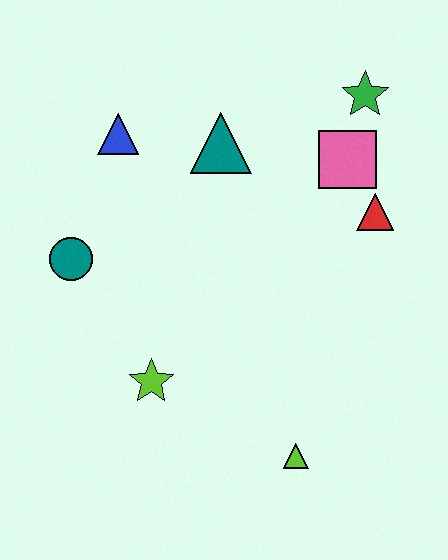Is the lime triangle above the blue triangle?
No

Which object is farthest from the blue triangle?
The lime triangle is farthest from the blue triangle.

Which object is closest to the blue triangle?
The teal triangle is closest to the blue triangle.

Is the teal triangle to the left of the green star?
Yes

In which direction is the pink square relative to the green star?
The pink square is below the green star.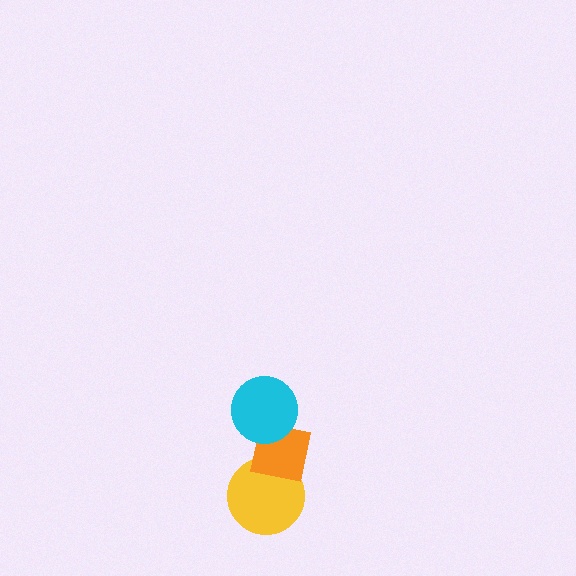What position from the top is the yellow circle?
The yellow circle is 3rd from the top.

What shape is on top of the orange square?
The cyan circle is on top of the orange square.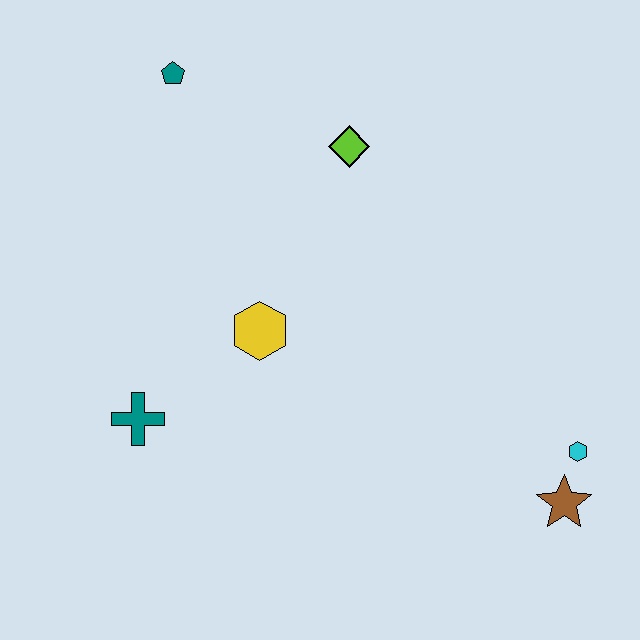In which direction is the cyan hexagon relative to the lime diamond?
The cyan hexagon is below the lime diamond.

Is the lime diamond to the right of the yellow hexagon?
Yes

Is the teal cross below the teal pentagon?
Yes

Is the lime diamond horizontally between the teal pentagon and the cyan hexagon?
Yes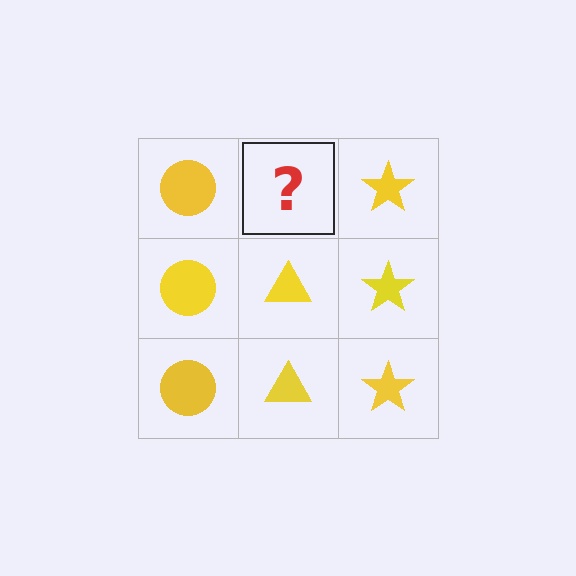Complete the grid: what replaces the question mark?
The question mark should be replaced with a yellow triangle.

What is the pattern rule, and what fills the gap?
The rule is that each column has a consistent shape. The gap should be filled with a yellow triangle.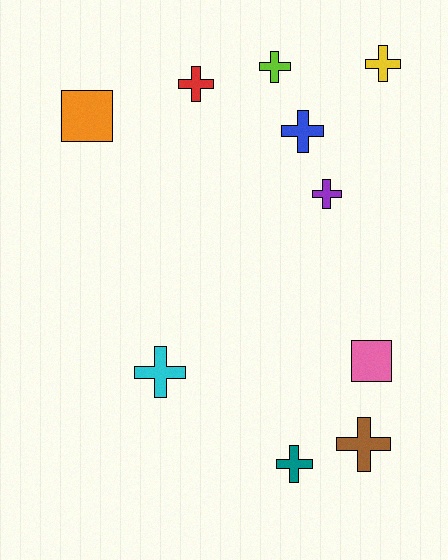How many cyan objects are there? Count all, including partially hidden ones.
There is 1 cyan object.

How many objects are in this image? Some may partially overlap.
There are 10 objects.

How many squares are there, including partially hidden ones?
There are 2 squares.